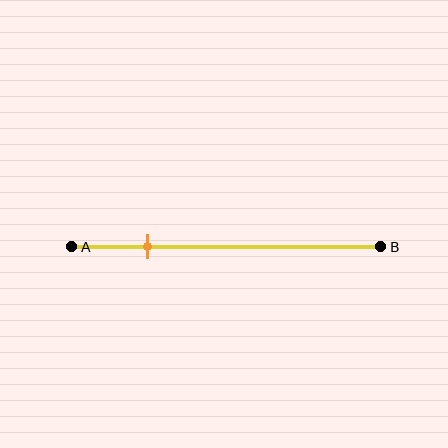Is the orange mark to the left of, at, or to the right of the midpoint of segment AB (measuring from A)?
The orange mark is to the left of the midpoint of segment AB.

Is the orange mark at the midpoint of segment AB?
No, the mark is at about 25% from A, not at the 50% midpoint.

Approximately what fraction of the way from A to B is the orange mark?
The orange mark is approximately 25% of the way from A to B.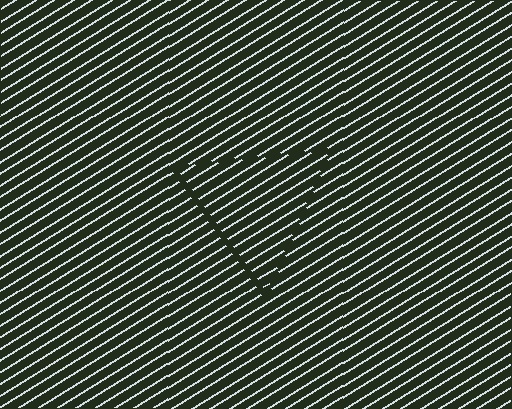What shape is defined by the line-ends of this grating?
An illusory triangle. The interior of the shape contains the same grating, shifted by half a period — the contour is defined by the phase discontinuity where line-ends from the inner and outer gratings abut.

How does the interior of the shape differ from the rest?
The interior of the shape contains the same grating, shifted by half a period — the contour is defined by the phase discontinuity where line-ends from the inner and outer gratings abut.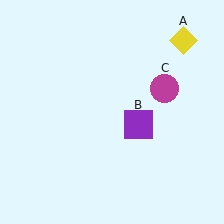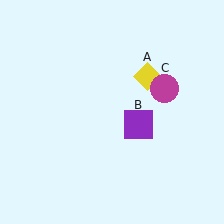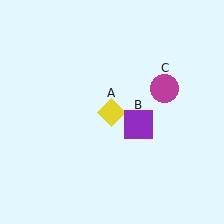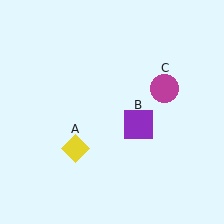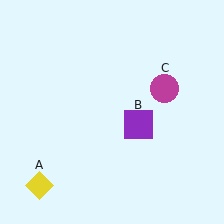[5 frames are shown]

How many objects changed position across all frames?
1 object changed position: yellow diamond (object A).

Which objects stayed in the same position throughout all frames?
Purple square (object B) and magenta circle (object C) remained stationary.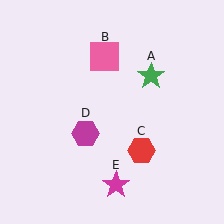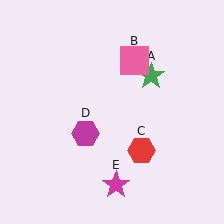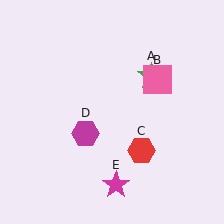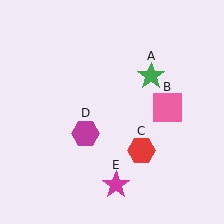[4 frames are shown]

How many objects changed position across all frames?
1 object changed position: pink square (object B).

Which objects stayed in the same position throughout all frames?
Green star (object A) and red hexagon (object C) and magenta hexagon (object D) and magenta star (object E) remained stationary.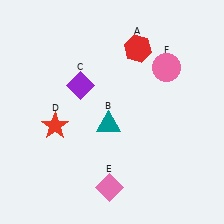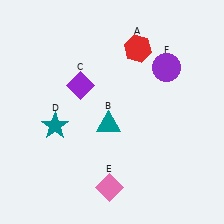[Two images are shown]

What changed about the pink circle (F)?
In Image 1, F is pink. In Image 2, it changed to purple.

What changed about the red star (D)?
In Image 1, D is red. In Image 2, it changed to teal.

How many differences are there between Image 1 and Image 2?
There are 2 differences between the two images.